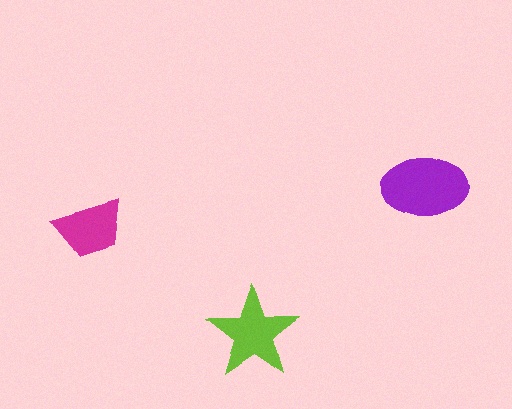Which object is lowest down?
The lime star is bottommost.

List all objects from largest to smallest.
The purple ellipse, the lime star, the magenta trapezoid.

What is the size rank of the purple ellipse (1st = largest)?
1st.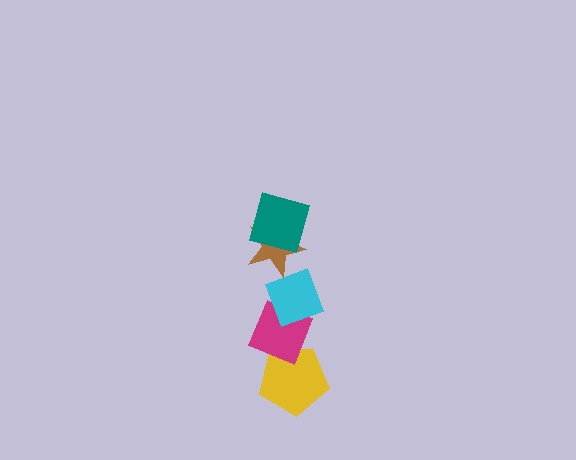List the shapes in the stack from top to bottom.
From top to bottom: the teal square, the brown star, the cyan diamond, the magenta diamond, the yellow pentagon.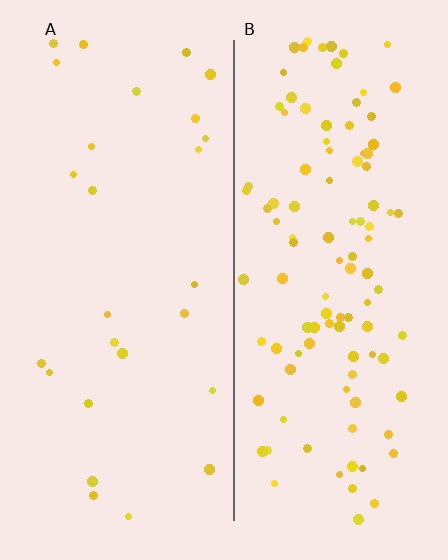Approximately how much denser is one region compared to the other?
Approximately 4.0× — region B over region A.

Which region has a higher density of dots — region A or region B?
B (the right).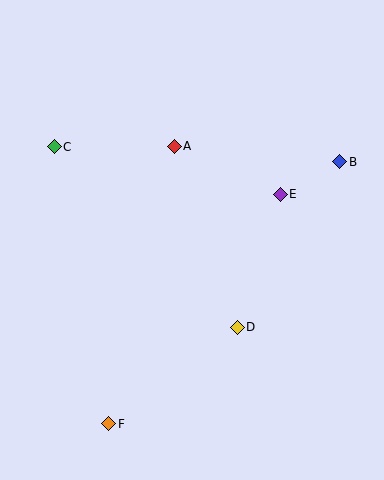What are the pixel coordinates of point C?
Point C is at (54, 147).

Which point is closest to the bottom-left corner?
Point F is closest to the bottom-left corner.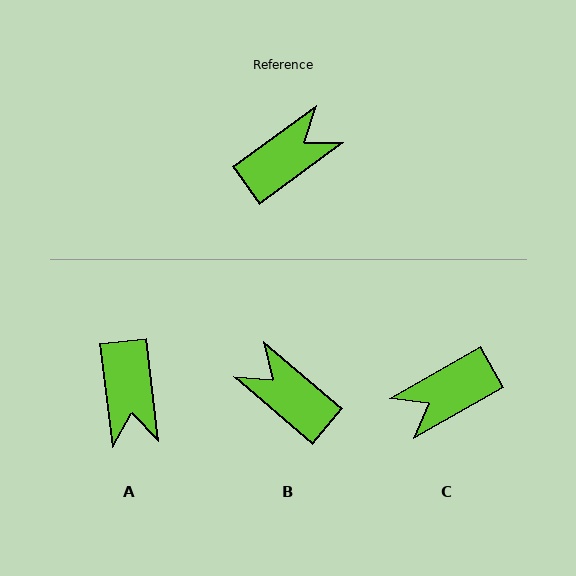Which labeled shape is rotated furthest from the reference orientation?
C, about 174 degrees away.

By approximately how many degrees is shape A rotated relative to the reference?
Approximately 119 degrees clockwise.